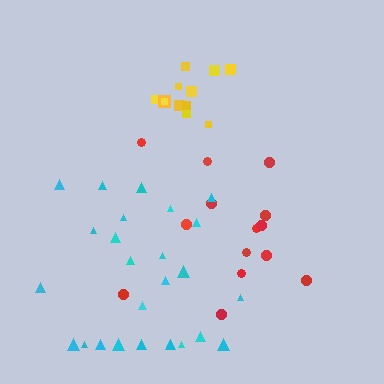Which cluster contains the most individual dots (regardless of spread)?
Cyan (28).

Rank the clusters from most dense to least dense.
yellow, cyan, red.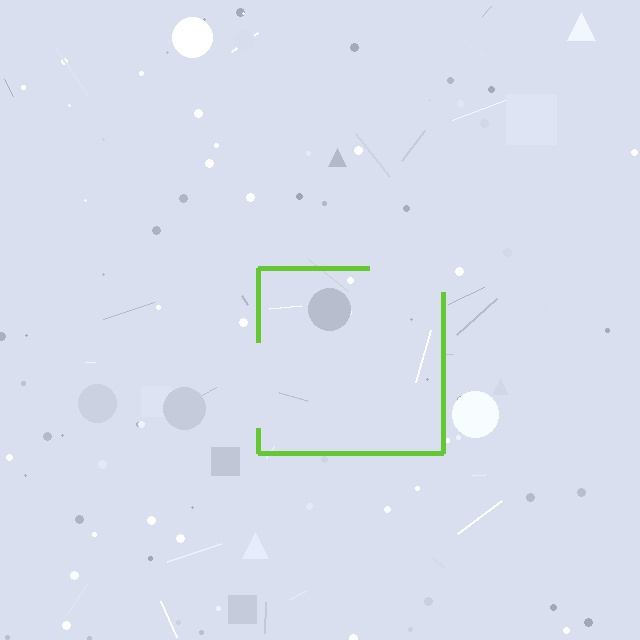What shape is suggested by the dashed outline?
The dashed outline suggests a square.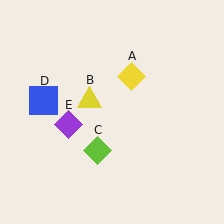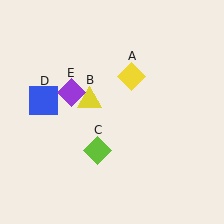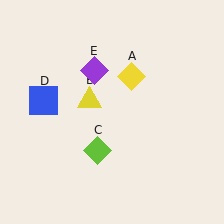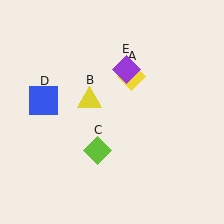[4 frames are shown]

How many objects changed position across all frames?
1 object changed position: purple diamond (object E).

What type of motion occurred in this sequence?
The purple diamond (object E) rotated clockwise around the center of the scene.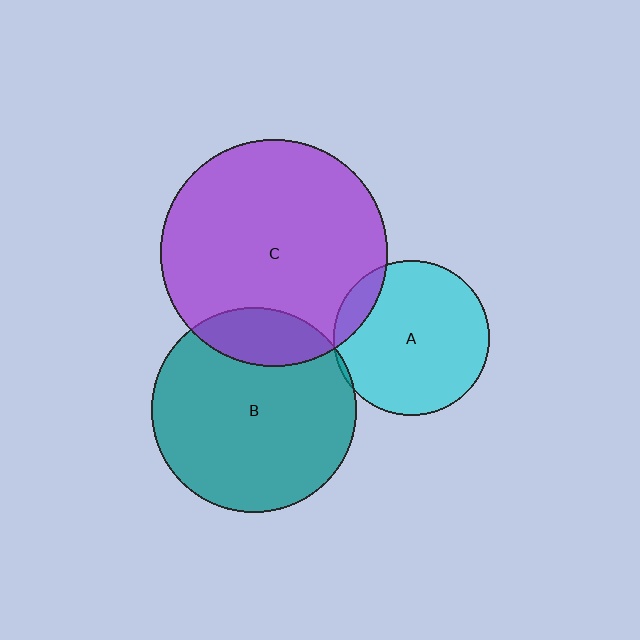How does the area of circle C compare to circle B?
Approximately 1.2 times.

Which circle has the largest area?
Circle C (purple).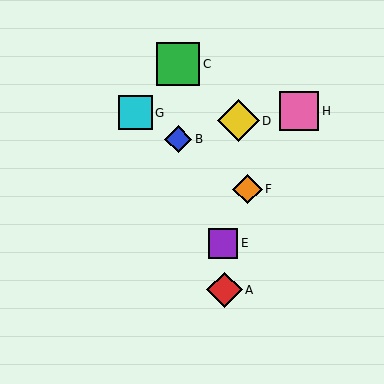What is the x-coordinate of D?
Object D is at x≈238.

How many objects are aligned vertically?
2 objects (B, C) are aligned vertically.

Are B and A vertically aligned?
No, B is at x≈178 and A is at x≈224.